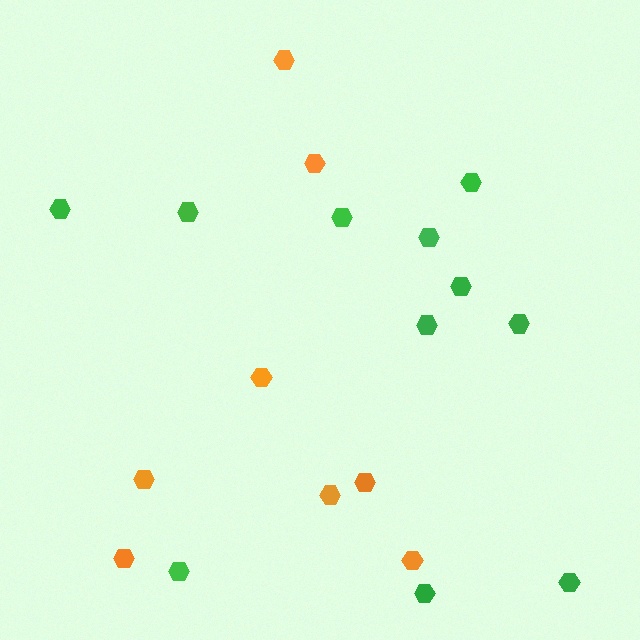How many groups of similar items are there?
There are 2 groups: one group of orange hexagons (8) and one group of green hexagons (11).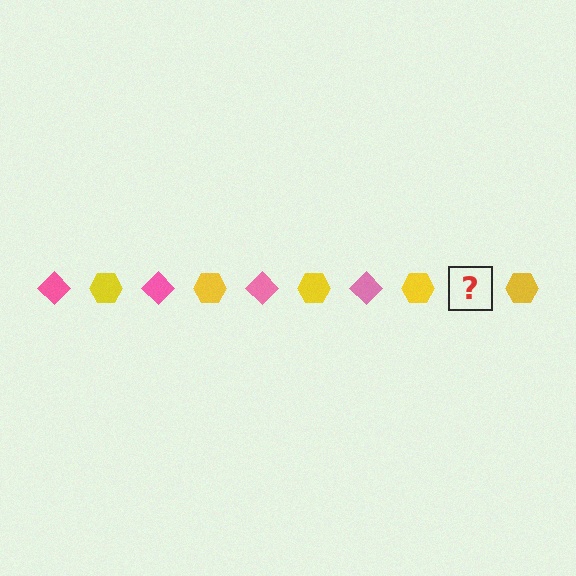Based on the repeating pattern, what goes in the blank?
The blank should be a pink diamond.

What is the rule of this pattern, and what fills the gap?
The rule is that the pattern alternates between pink diamond and yellow hexagon. The gap should be filled with a pink diamond.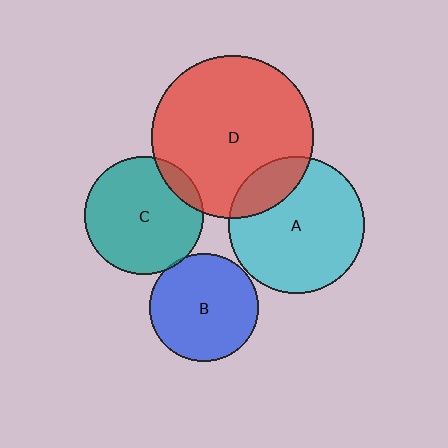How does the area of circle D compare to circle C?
Approximately 1.9 times.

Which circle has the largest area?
Circle D (red).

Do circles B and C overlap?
Yes.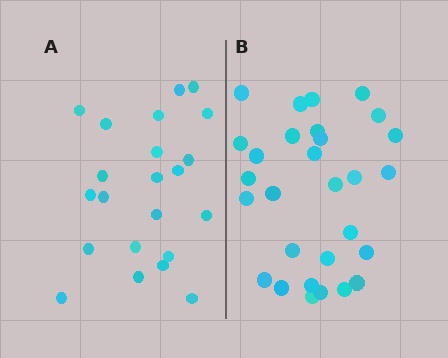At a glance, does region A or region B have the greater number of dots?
Region B (the right region) has more dots.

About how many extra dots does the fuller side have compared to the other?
Region B has roughly 8 or so more dots than region A.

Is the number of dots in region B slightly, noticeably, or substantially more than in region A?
Region B has noticeably more, but not dramatically so. The ratio is roughly 1.3 to 1.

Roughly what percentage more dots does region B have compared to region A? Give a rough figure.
About 30% more.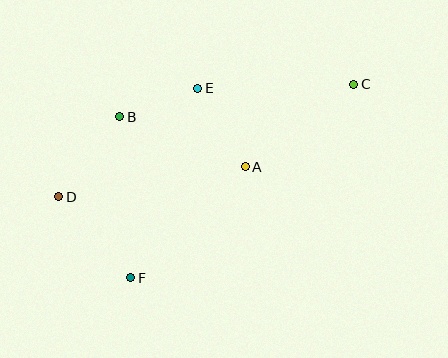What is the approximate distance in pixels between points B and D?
The distance between B and D is approximately 101 pixels.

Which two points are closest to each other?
Points B and E are closest to each other.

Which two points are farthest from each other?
Points C and D are farthest from each other.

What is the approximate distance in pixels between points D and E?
The distance between D and E is approximately 176 pixels.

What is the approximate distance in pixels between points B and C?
The distance between B and C is approximately 236 pixels.